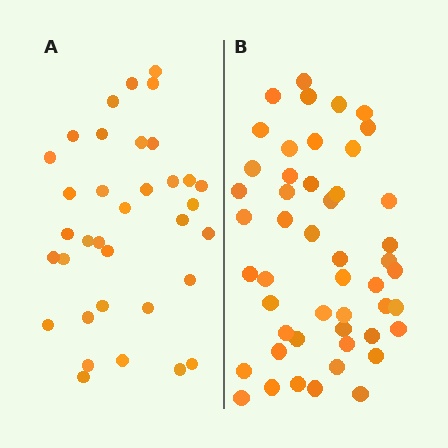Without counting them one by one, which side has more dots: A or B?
Region B (the right region) has more dots.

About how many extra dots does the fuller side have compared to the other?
Region B has approximately 15 more dots than region A.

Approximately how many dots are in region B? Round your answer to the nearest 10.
About 50 dots. (The exact count is 49, which rounds to 50.)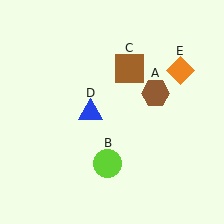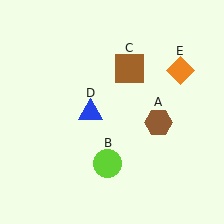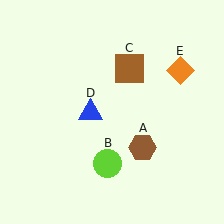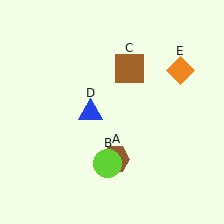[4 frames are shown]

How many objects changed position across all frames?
1 object changed position: brown hexagon (object A).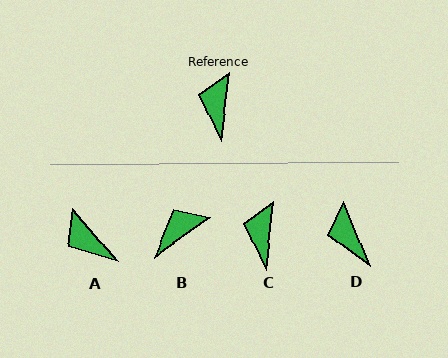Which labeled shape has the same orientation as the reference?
C.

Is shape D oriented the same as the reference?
No, it is off by about 29 degrees.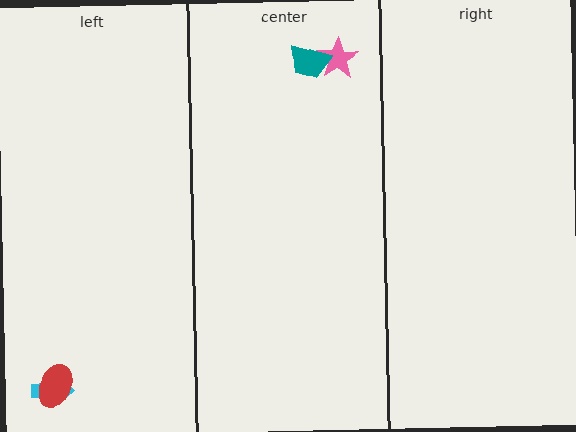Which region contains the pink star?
The center region.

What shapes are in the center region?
The pink star, the teal trapezoid.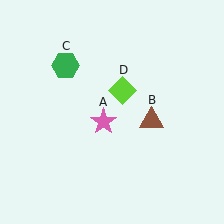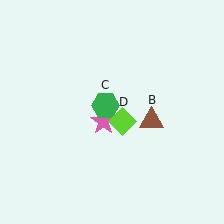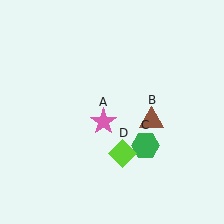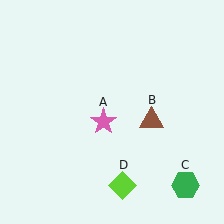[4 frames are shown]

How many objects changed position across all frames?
2 objects changed position: green hexagon (object C), lime diamond (object D).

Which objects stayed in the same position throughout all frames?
Pink star (object A) and brown triangle (object B) remained stationary.